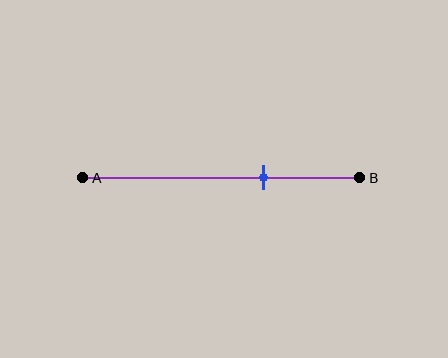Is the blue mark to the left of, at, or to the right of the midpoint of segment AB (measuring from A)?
The blue mark is to the right of the midpoint of segment AB.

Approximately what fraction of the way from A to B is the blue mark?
The blue mark is approximately 65% of the way from A to B.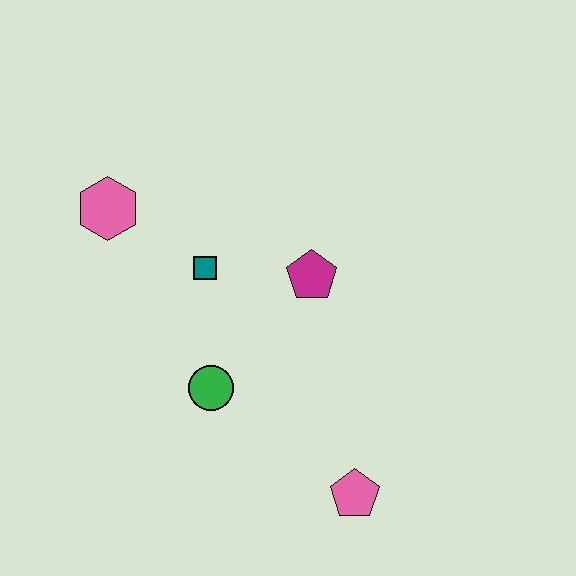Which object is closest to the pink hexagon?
The teal square is closest to the pink hexagon.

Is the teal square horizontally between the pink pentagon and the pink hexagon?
Yes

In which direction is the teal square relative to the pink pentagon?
The teal square is above the pink pentagon.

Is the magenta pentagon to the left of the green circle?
No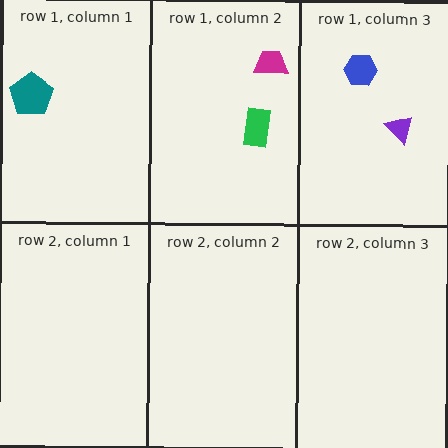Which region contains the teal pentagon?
The row 1, column 1 region.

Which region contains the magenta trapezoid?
The row 1, column 2 region.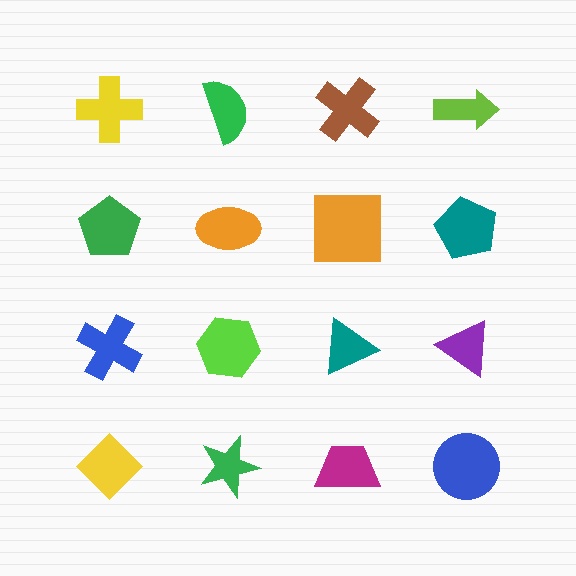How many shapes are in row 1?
4 shapes.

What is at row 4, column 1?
A yellow diamond.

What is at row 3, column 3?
A teal triangle.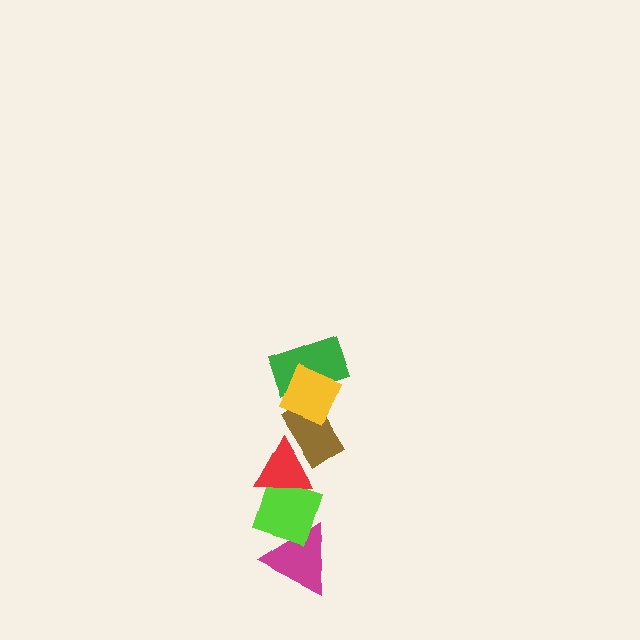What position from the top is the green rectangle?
The green rectangle is 2nd from the top.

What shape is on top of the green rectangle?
The yellow square is on top of the green rectangle.